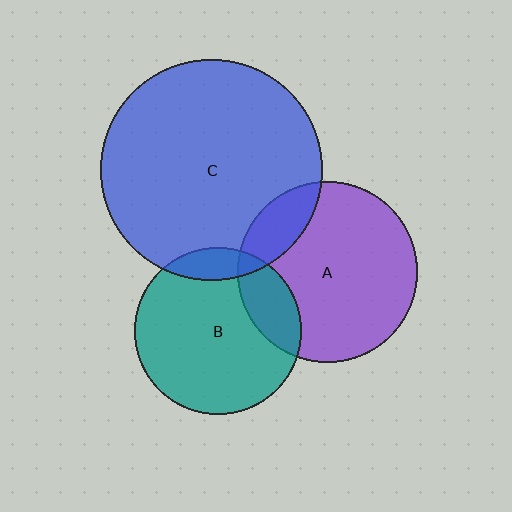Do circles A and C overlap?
Yes.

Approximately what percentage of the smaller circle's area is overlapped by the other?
Approximately 15%.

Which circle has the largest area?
Circle C (blue).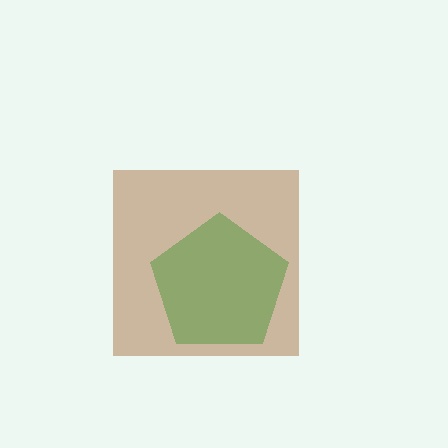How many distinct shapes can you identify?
There are 2 distinct shapes: a green pentagon, a brown square.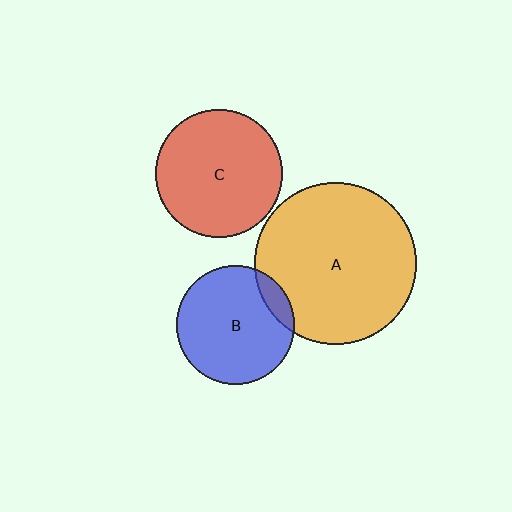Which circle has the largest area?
Circle A (orange).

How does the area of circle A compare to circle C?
Approximately 1.6 times.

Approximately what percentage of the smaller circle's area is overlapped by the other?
Approximately 10%.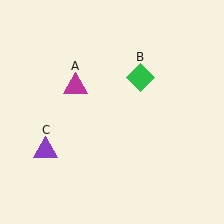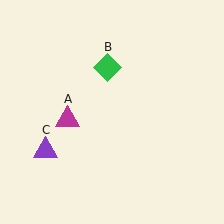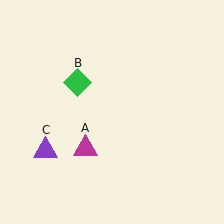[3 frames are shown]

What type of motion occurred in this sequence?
The magenta triangle (object A), green diamond (object B) rotated counterclockwise around the center of the scene.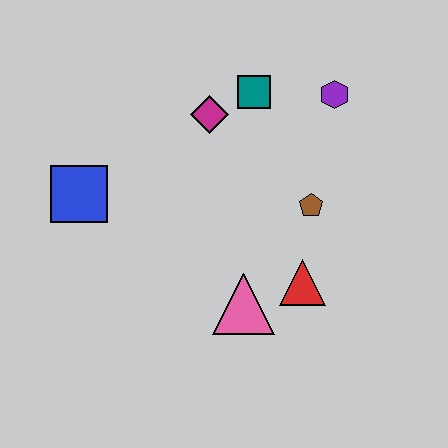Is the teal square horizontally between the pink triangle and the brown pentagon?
Yes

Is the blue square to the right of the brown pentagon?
No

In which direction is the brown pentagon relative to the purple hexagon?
The brown pentagon is below the purple hexagon.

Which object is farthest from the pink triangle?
The purple hexagon is farthest from the pink triangle.